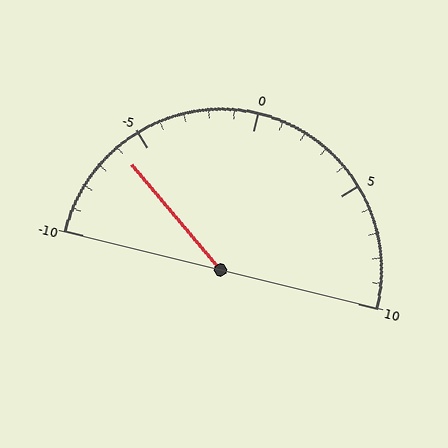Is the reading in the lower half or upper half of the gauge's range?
The reading is in the lower half of the range (-10 to 10).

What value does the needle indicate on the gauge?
The needle indicates approximately -6.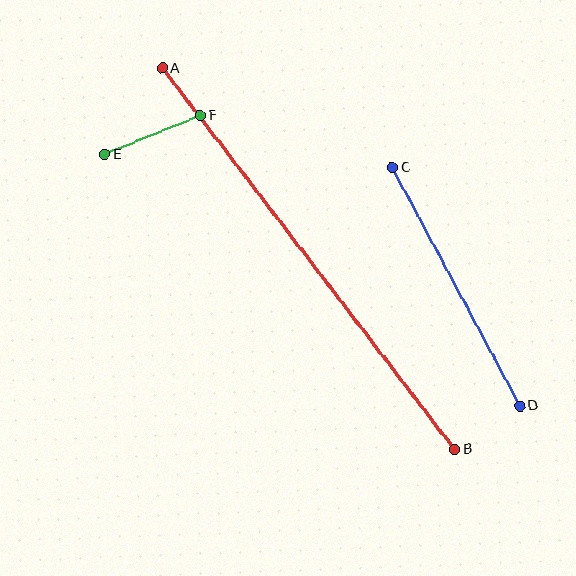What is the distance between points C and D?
The distance is approximately 271 pixels.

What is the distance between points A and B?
The distance is approximately 480 pixels.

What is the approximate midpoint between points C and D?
The midpoint is at approximately (456, 286) pixels.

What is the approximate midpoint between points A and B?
The midpoint is at approximately (308, 259) pixels.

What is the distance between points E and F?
The distance is approximately 103 pixels.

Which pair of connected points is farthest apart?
Points A and B are farthest apart.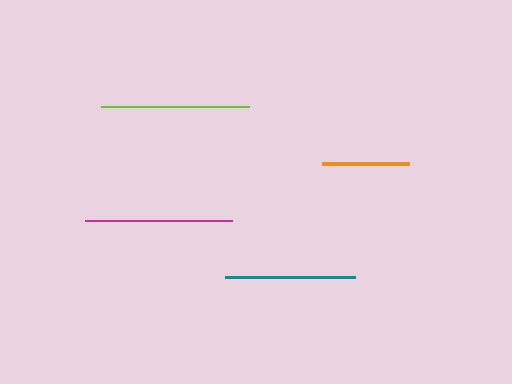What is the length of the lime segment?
The lime segment is approximately 148 pixels long.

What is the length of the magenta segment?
The magenta segment is approximately 147 pixels long.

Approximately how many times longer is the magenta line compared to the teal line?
The magenta line is approximately 1.1 times the length of the teal line.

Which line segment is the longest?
The lime line is the longest at approximately 148 pixels.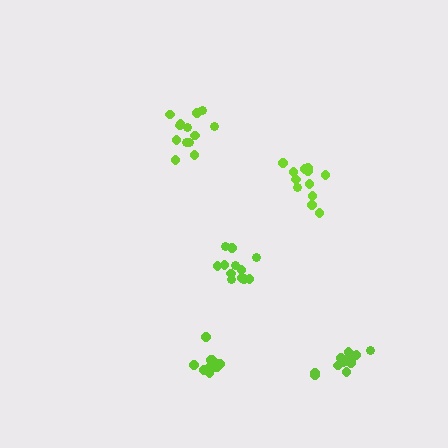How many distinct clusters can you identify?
There are 5 distinct clusters.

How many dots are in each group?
Group 1: 13 dots, Group 2: 12 dots, Group 3: 13 dots, Group 4: 12 dots, Group 5: 12 dots (62 total).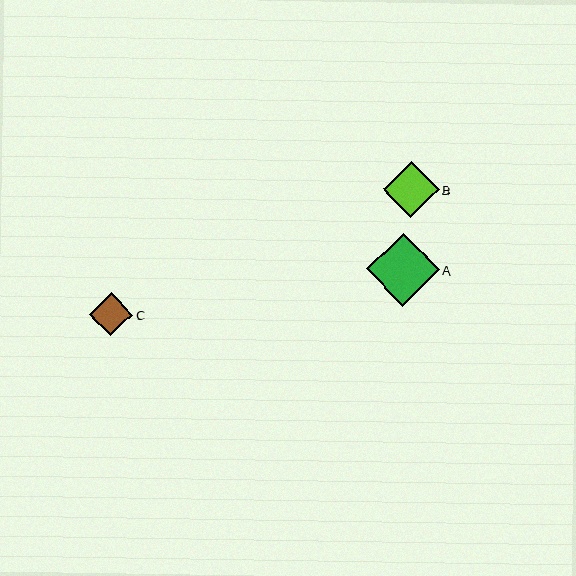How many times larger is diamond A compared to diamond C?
Diamond A is approximately 1.7 times the size of diamond C.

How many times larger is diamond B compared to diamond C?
Diamond B is approximately 1.3 times the size of diamond C.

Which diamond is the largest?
Diamond A is the largest with a size of approximately 73 pixels.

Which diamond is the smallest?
Diamond C is the smallest with a size of approximately 43 pixels.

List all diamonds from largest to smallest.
From largest to smallest: A, B, C.